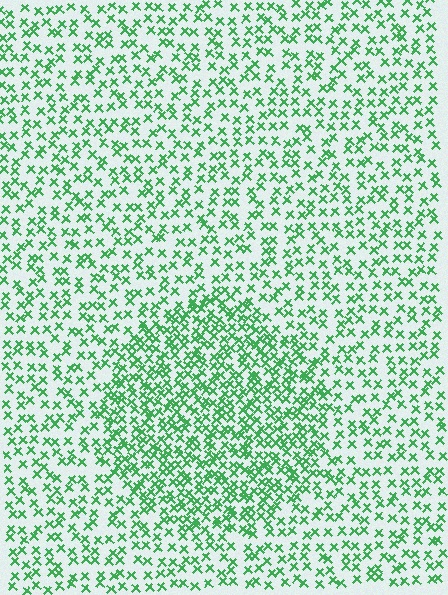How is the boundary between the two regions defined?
The boundary is defined by a change in element density (approximately 1.9x ratio). All elements are the same color, size, and shape.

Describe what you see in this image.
The image contains small green elements arranged at two different densities. A circle-shaped region is visible where the elements are more densely packed than the surrounding area.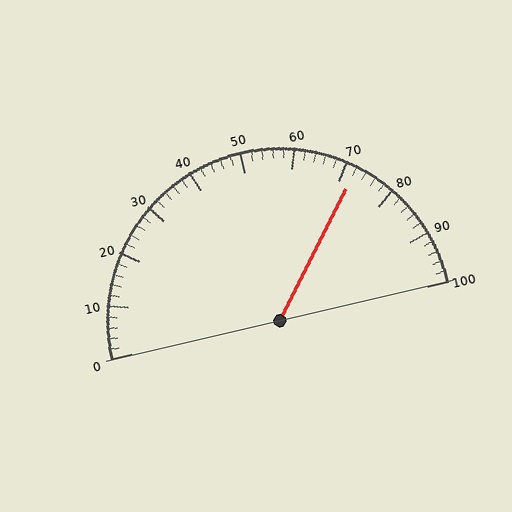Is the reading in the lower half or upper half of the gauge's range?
The reading is in the upper half of the range (0 to 100).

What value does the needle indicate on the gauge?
The needle indicates approximately 72.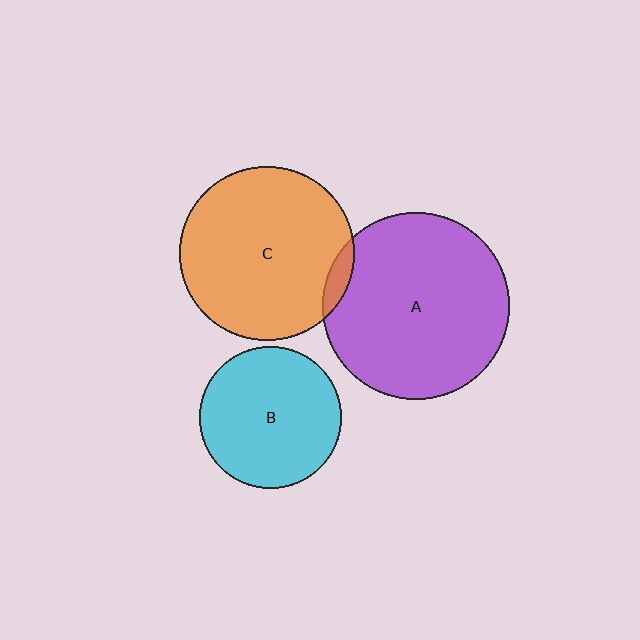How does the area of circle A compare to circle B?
Approximately 1.7 times.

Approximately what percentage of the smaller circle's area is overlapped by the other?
Approximately 5%.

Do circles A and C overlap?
Yes.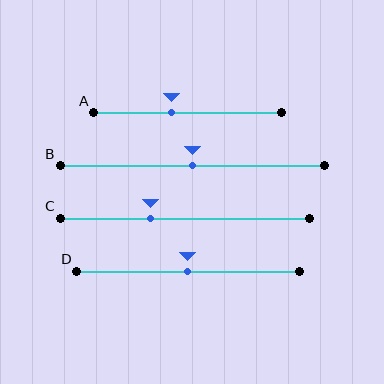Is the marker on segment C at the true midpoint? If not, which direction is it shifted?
No, the marker on segment C is shifted to the left by about 14% of the segment length.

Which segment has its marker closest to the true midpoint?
Segment B has its marker closest to the true midpoint.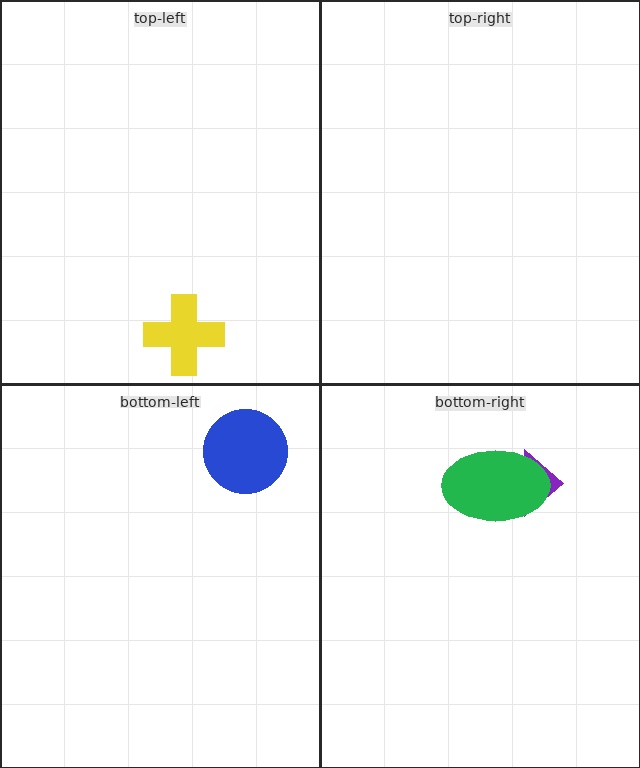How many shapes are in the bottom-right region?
2.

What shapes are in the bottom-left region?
The blue circle.